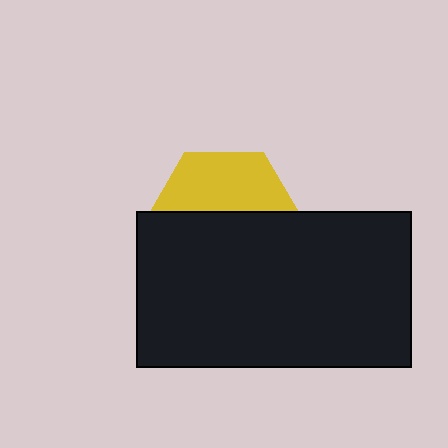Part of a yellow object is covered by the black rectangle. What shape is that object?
It is a hexagon.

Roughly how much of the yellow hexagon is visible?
A small part of it is visible (roughly 41%).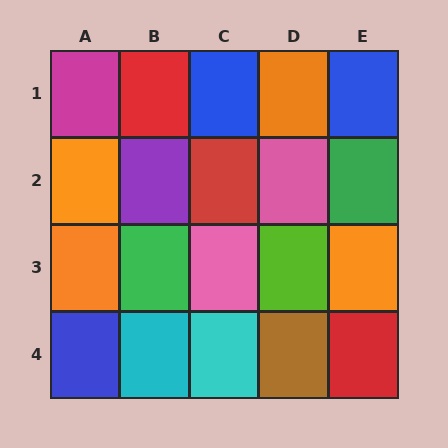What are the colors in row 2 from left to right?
Orange, purple, red, pink, green.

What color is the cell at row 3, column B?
Green.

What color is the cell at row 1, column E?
Blue.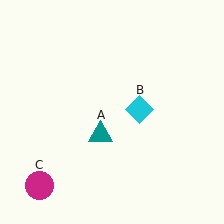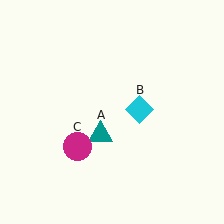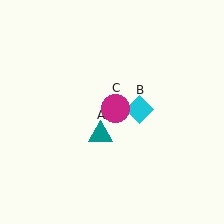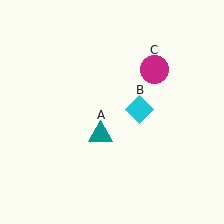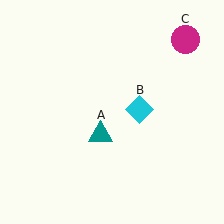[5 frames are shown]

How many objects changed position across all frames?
1 object changed position: magenta circle (object C).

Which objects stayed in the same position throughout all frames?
Teal triangle (object A) and cyan diamond (object B) remained stationary.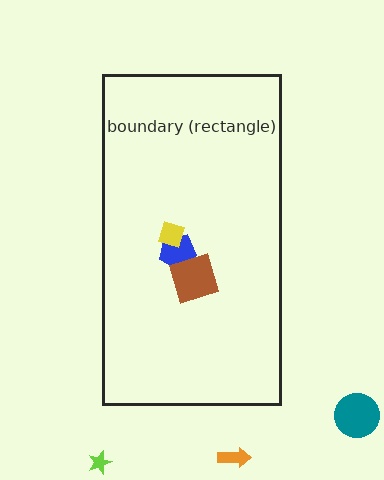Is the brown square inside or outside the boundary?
Inside.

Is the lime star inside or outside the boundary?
Outside.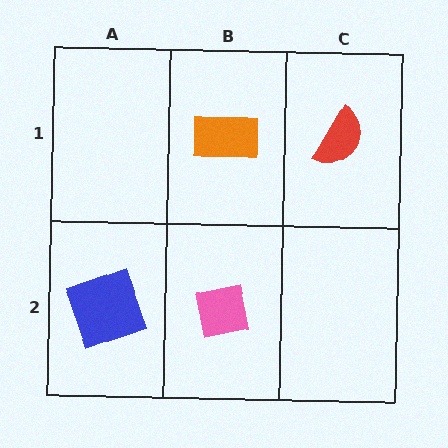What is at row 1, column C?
A red semicircle.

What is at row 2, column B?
A pink square.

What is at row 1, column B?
An orange rectangle.